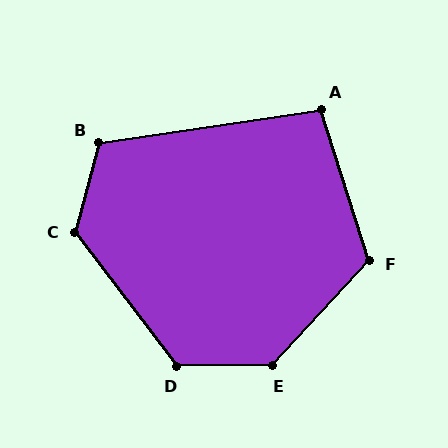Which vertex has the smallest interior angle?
A, at approximately 99 degrees.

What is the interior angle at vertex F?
Approximately 120 degrees (obtuse).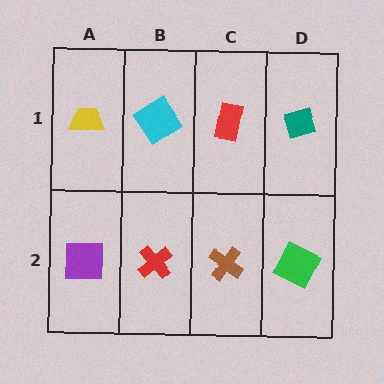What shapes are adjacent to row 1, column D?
A green square (row 2, column D), a red rectangle (row 1, column C).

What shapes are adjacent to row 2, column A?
A yellow trapezoid (row 1, column A), a red cross (row 2, column B).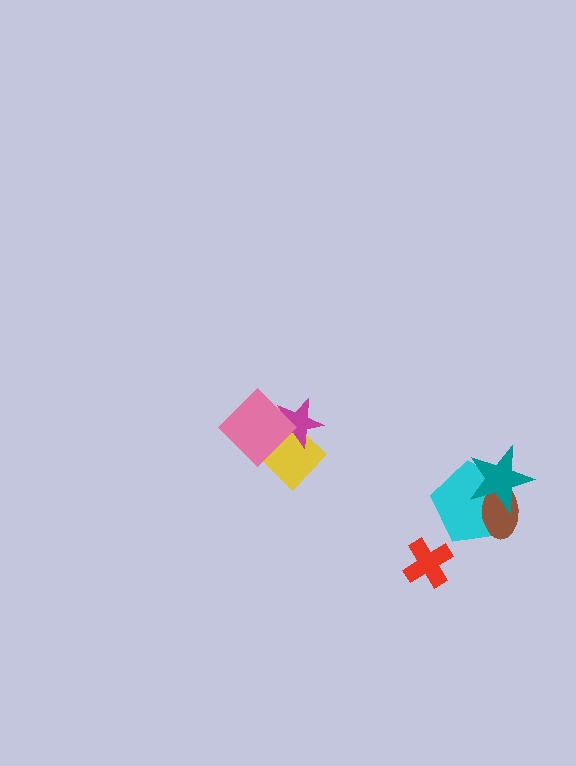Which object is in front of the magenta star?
The pink diamond is in front of the magenta star.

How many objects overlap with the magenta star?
2 objects overlap with the magenta star.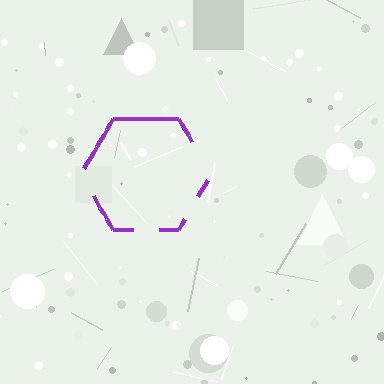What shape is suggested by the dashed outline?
The dashed outline suggests a hexagon.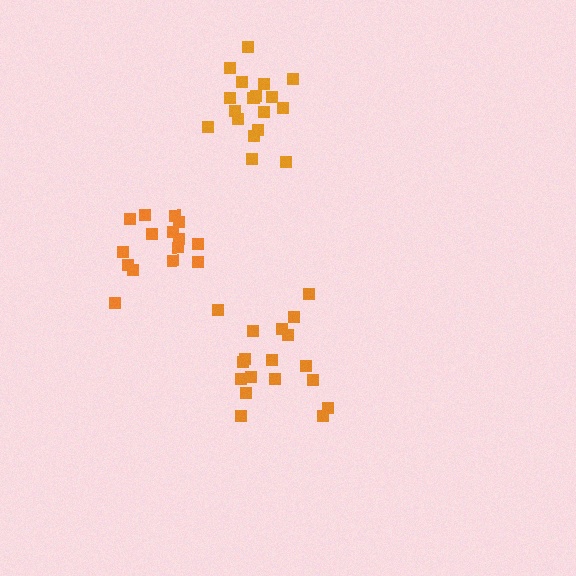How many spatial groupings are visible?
There are 3 spatial groupings.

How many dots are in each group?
Group 1: 15 dots, Group 2: 18 dots, Group 3: 18 dots (51 total).